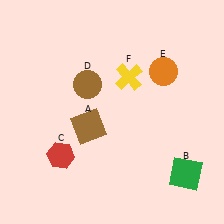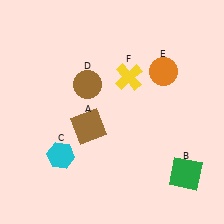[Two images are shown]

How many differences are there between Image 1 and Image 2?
There is 1 difference between the two images.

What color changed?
The hexagon (C) changed from red in Image 1 to cyan in Image 2.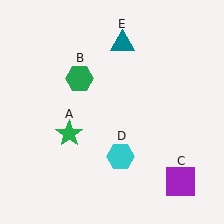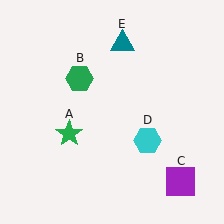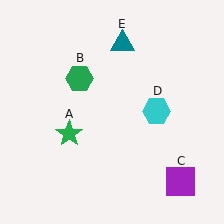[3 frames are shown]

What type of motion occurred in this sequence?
The cyan hexagon (object D) rotated counterclockwise around the center of the scene.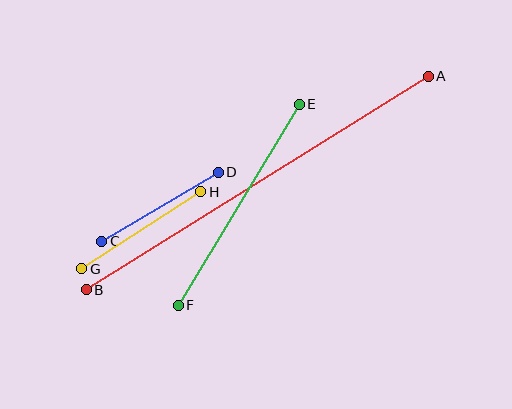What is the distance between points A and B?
The distance is approximately 403 pixels.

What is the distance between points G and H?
The distance is approximately 142 pixels.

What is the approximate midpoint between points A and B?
The midpoint is at approximately (257, 183) pixels.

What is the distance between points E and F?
The distance is approximately 234 pixels.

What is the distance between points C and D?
The distance is approximately 135 pixels.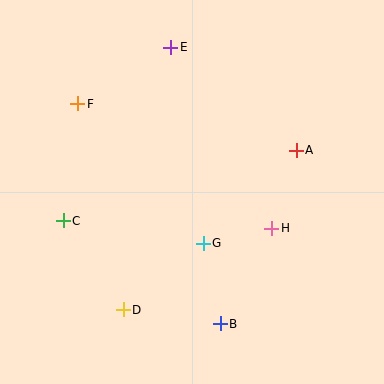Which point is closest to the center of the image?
Point G at (203, 243) is closest to the center.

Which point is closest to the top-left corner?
Point F is closest to the top-left corner.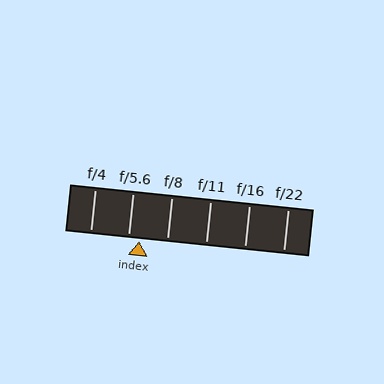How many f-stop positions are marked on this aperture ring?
There are 6 f-stop positions marked.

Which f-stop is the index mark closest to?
The index mark is closest to f/5.6.